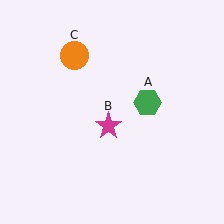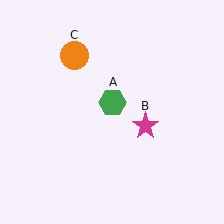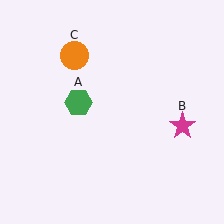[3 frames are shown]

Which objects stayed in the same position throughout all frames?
Orange circle (object C) remained stationary.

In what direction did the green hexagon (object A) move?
The green hexagon (object A) moved left.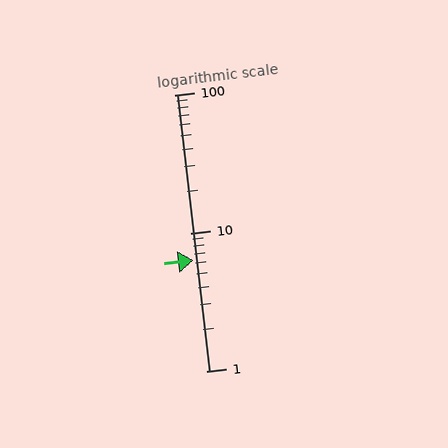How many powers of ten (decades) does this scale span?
The scale spans 2 decades, from 1 to 100.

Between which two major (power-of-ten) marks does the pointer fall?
The pointer is between 1 and 10.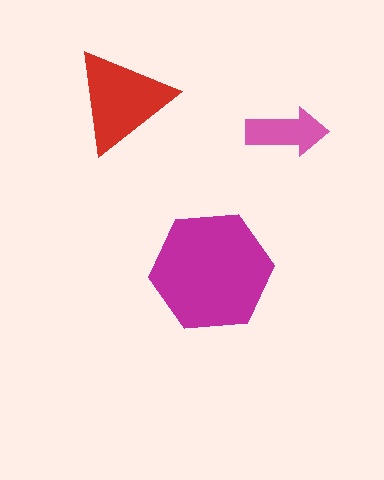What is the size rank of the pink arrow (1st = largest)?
3rd.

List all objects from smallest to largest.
The pink arrow, the red triangle, the magenta hexagon.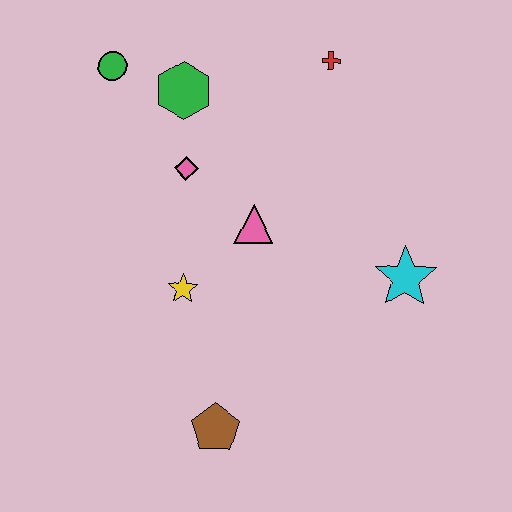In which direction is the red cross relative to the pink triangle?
The red cross is above the pink triangle.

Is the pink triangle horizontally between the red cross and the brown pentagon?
Yes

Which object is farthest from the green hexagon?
The brown pentagon is farthest from the green hexagon.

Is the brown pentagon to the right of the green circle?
Yes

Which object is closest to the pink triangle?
The pink diamond is closest to the pink triangle.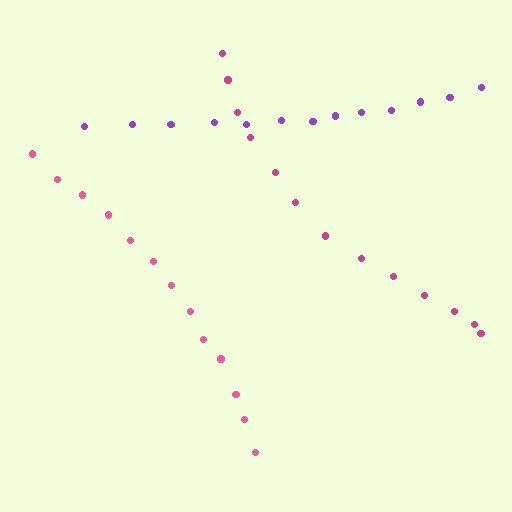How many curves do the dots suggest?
There are 3 distinct paths.